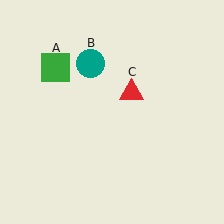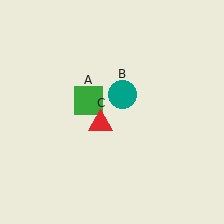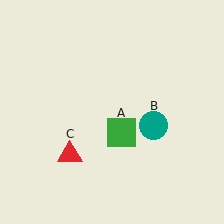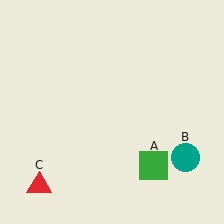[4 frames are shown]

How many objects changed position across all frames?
3 objects changed position: green square (object A), teal circle (object B), red triangle (object C).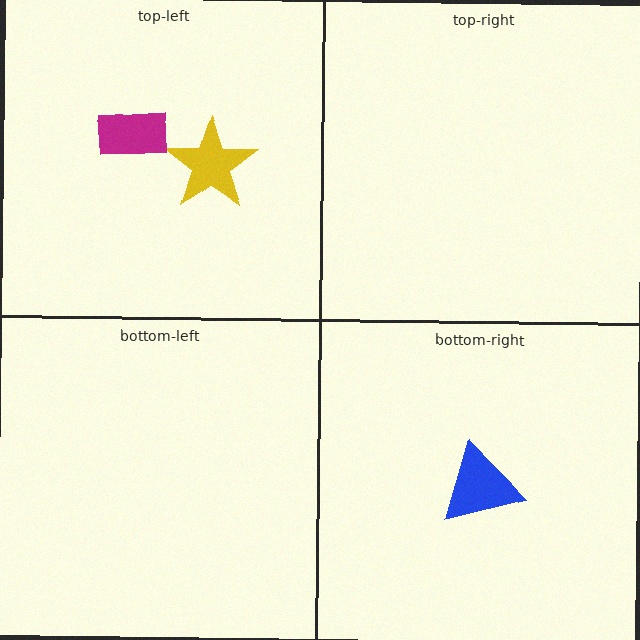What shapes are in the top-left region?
The yellow star, the magenta rectangle.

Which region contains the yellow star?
The top-left region.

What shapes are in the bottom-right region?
The blue triangle.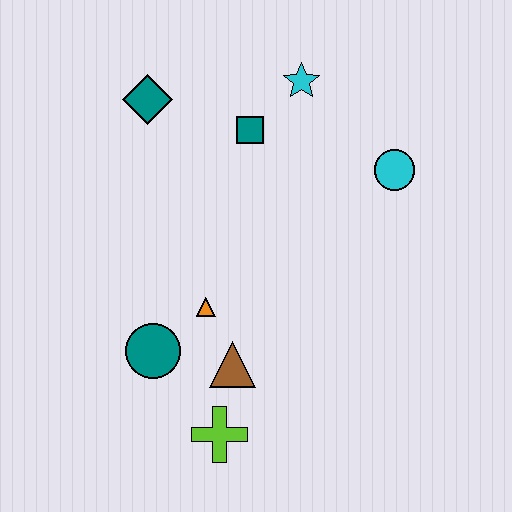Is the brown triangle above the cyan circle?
No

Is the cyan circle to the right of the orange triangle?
Yes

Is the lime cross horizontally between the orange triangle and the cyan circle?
Yes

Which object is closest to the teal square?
The cyan star is closest to the teal square.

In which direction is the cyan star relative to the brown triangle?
The cyan star is above the brown triangle.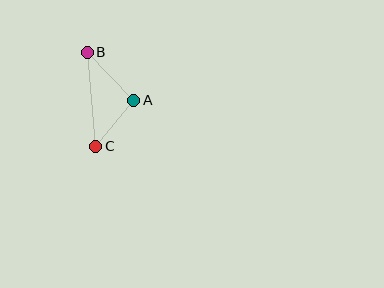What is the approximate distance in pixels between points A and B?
The distance between A and B is approximately 67 pixels.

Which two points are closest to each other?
Points A and C are closest to each other.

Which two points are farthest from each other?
Points B and C are farthest from each other.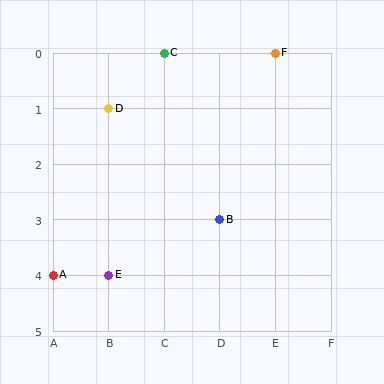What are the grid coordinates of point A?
Point A is at grid coordinates (A, 4).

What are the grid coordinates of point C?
Point C is at grid coordinates (C, 0).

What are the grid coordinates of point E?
Point E is at grid coordinates (B, 4).